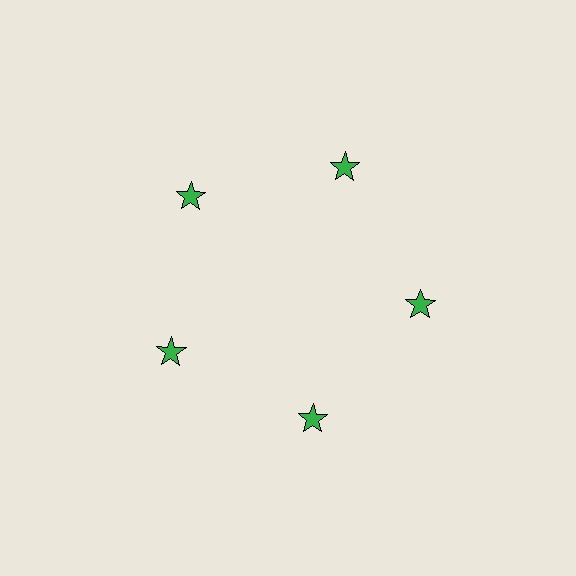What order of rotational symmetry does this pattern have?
This pattern has 5-fold rotational symmetry.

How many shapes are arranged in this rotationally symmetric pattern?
There are 5 shapes, arranged in 5 groups of 1.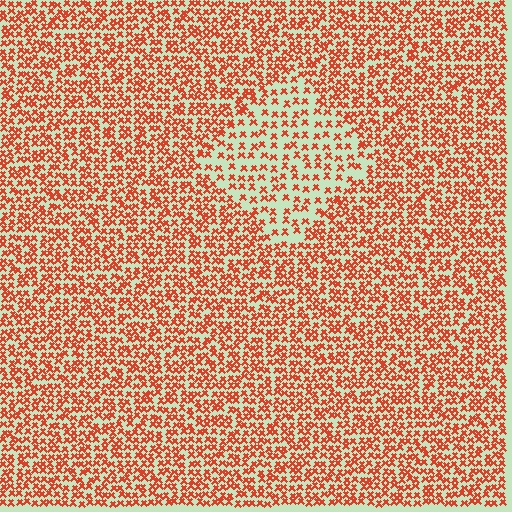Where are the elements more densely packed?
The elements are more densely packed outside the diamond boundary.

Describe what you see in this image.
The image contains small red elements arranged at two different densities. A diamond-shaped region is visible where the elements are less densely packed than the surrounding area.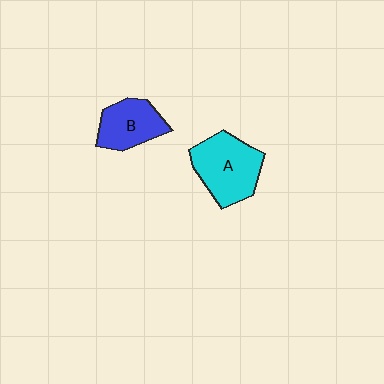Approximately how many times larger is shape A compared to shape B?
Approximately 1.4 times.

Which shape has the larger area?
Shape A (cyan).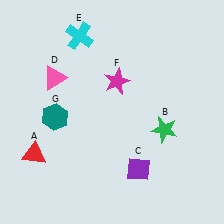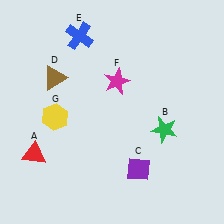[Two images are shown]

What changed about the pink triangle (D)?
In Image 1, D is pink. In Image 2, it changed to brown.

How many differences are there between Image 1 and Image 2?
There are 3 differences between the two images.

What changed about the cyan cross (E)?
In Image 1, E is cyan. In Image 2, it changed to blue.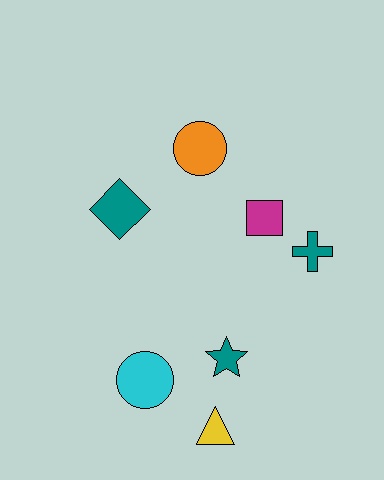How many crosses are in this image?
There is 1 cross.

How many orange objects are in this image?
There is 1 orange object.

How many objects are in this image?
There are 7 objects.